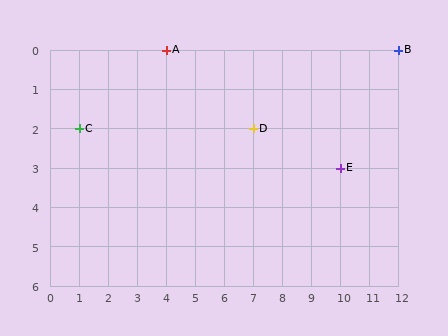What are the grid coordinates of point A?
Point A is at grid coordinates (4, 0).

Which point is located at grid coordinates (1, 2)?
Point C is at (1, 2).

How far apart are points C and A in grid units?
Points C and A are 3 columns and 2 rows apart (about 3.6 grid units diagonally).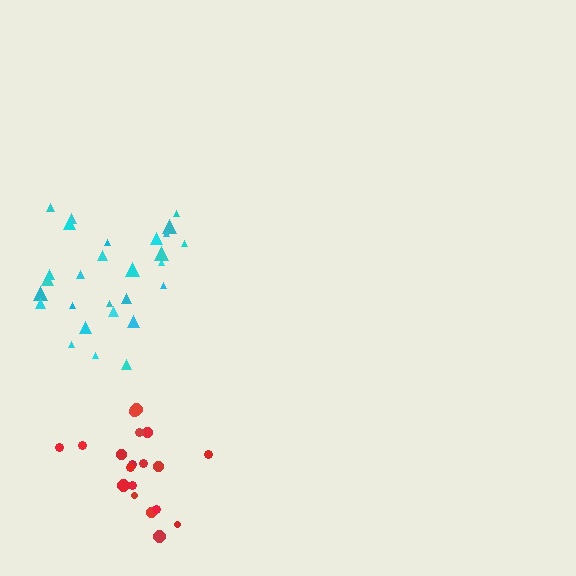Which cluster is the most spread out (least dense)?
Red.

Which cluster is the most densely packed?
Cyan.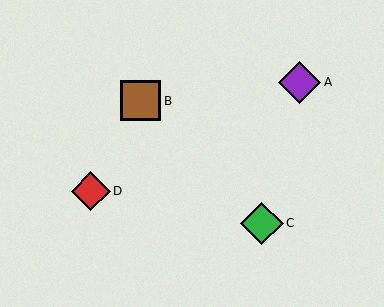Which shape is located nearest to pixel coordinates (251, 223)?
The green diamond (labeled C) at (262, 224) is nearest to that location.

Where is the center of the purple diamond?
The center of the purple diamond is at (300, 82).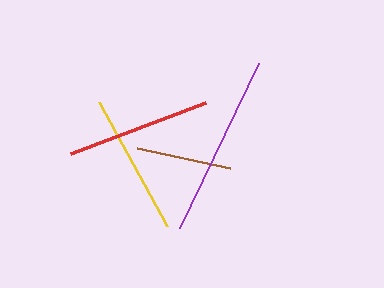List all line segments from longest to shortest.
From longest to shortest: purple, red, yellow, brown.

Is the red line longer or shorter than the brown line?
The red line is longer than the brown line.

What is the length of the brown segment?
The brown segment is approximately 95 pixels long.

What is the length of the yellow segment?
The yellow segment is approximately 141 pixels long.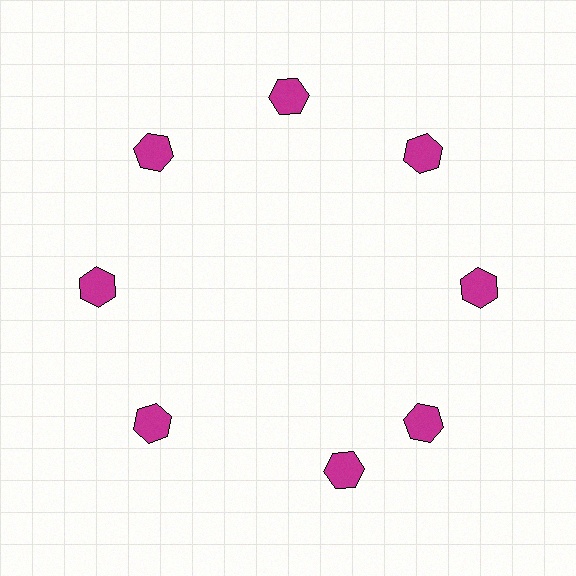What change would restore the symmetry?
The symmetry would be restored by rotating it back into even spacing with its neighbors so that all 8 hexagons sit at equal angles and equal distance from the center.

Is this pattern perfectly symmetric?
No. The 8 magenta hexagons are arranged in a ring, but one element near the 6 o'clock position is rotated out of alignment along the ring, breaking the 8-fold rotational symmetry.